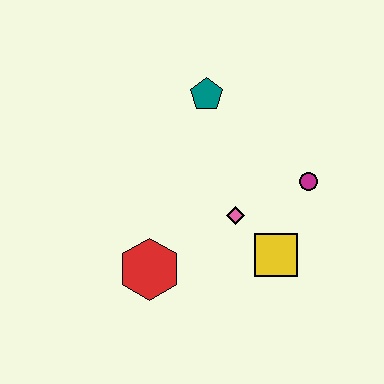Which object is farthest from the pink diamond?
The teal pentagon is farthest from the pink diamond.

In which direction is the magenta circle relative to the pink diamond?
The magenta circle is to the right of the pink diamond.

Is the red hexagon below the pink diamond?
Yes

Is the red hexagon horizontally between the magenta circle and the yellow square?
No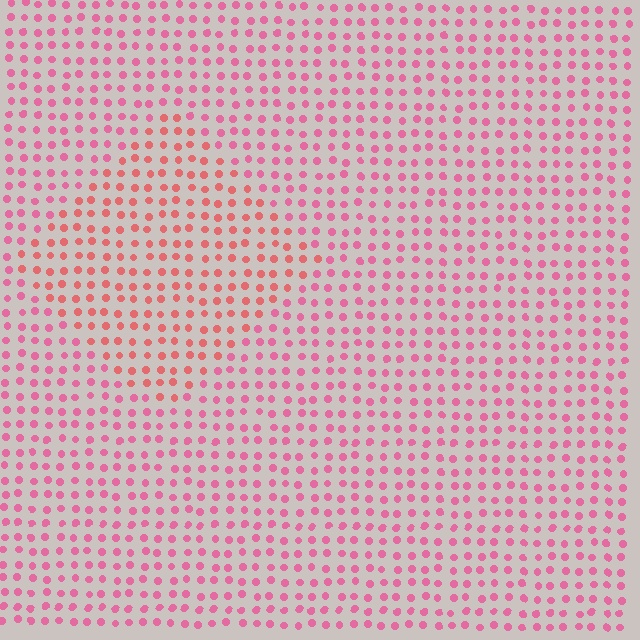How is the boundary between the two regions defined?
The boundary is defined purely by a slight shift in hue (about 25 degrees). Spacing, size, and orientation are identical on both sides.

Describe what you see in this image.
The image is filled with small pink elements in a uniform arrangement. A diamond-shaped region is visible where the elements are tinted to a slightly different hue, forming a subtle color boundary.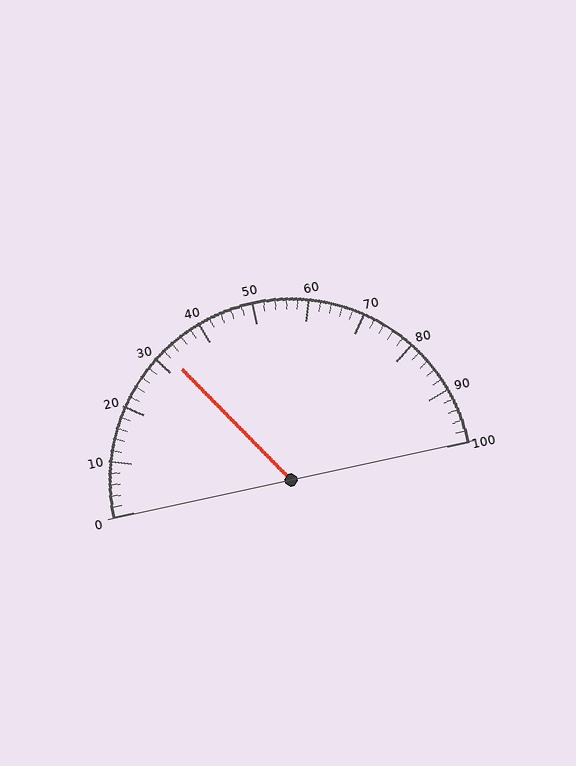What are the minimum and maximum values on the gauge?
The gauge ranges from 0 to 100.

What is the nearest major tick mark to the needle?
The nearest major tick mark is 30.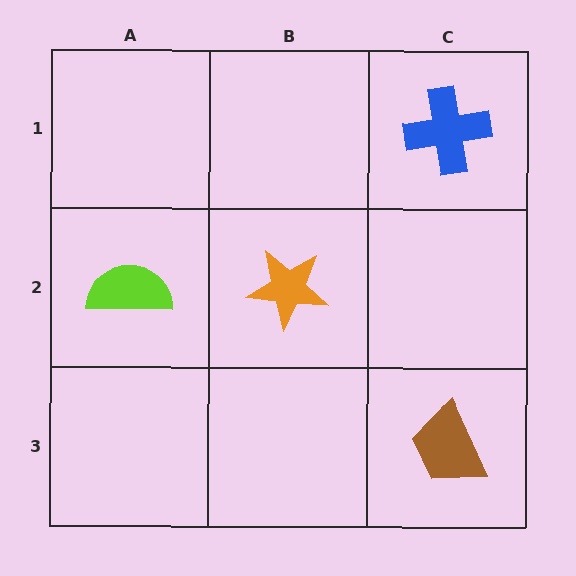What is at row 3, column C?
A brown trapezoid.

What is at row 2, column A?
A lime semicircle.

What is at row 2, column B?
An orange star.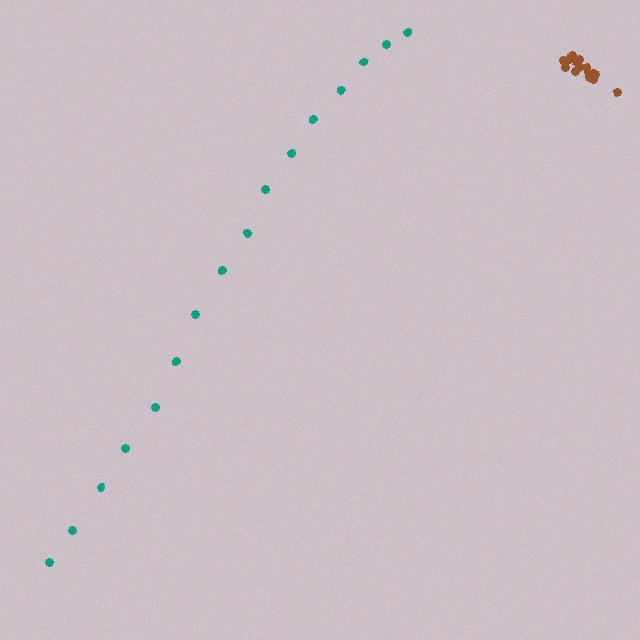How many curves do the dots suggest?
There are 2 distinct paths.